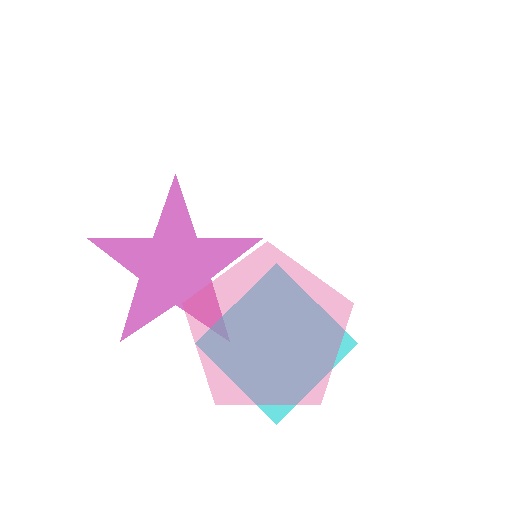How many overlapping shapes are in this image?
There are 3 overlapping shapes in the image.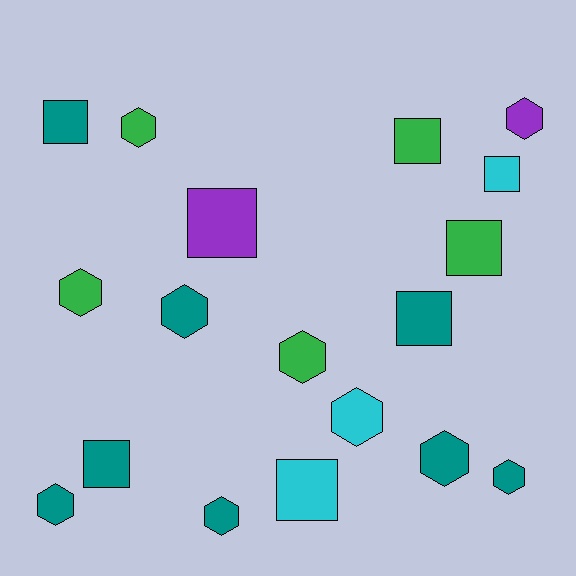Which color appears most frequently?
Teal, with 8 objects.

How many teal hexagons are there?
There are 5 teal hexagons.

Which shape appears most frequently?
Hexagon, with 10 objects.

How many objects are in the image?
There are 18 objects.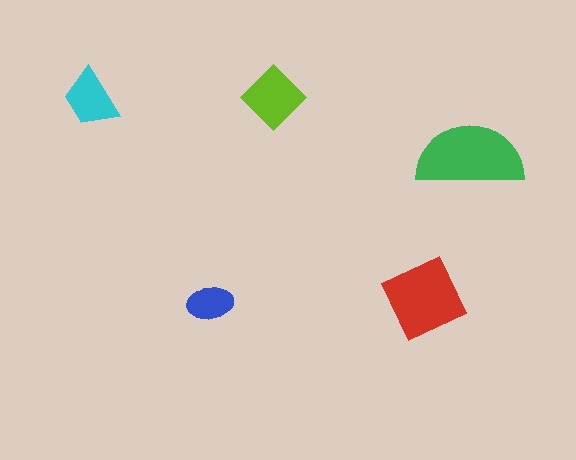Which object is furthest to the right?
The green semicircle is rightmost.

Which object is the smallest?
The blue ellipse.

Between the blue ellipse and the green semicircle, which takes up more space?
The green semicircle.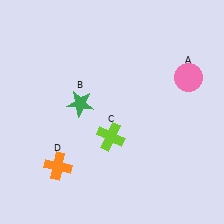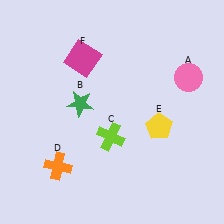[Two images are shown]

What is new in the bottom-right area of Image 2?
A yellow pentagon (E) was added in the bottom-right area of Image 2.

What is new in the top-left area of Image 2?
A magenta square (F) was added in the top-left area of Image 2.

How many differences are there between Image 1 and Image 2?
There are 2 differences between the two images.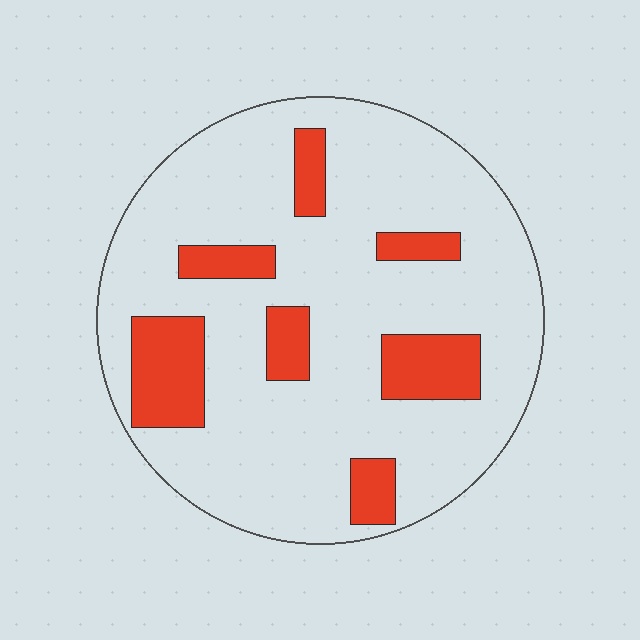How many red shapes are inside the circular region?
7.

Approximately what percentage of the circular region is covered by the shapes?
Approximately 20%.